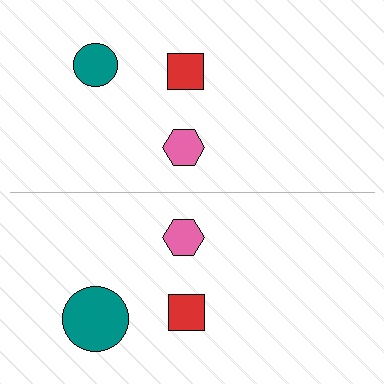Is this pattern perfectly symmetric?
No, the pattern is not perfectly symmetric. The teal circle on the bottom side has a different size than its mirror counterpart.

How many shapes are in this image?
There are 6 shapes in this image.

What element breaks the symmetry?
The teal circle on the bottom side has a different size than its mirror counterpart.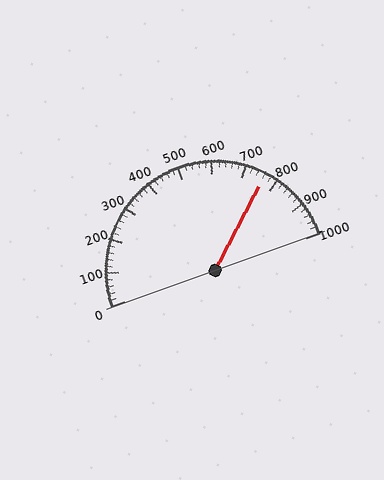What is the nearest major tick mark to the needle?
The nearest major tick mark is 800.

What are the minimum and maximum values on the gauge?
The gauge ranges from 0 to 1000.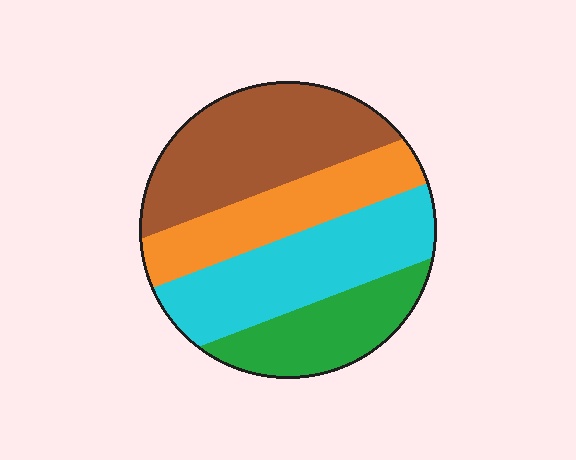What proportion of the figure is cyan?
Cyan covers about 30% of the figure.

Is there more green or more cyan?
Cyan.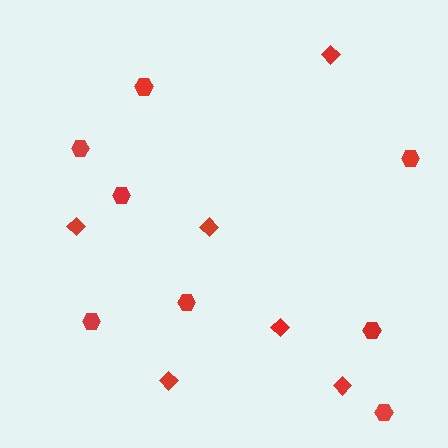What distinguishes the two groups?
There are 2 groups: one group of hexagons (8) and one group of diamonds (6).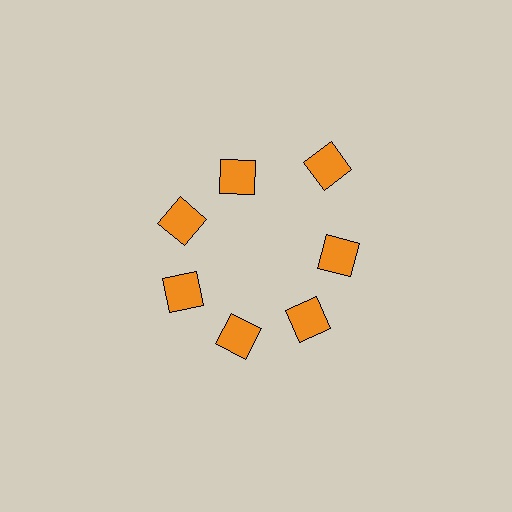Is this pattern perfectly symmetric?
No. The 7 orange diamonds are arranged in a ring, but one element near the 1 o'clock position is pushed outward from the center, breaking the 7-fold rotational symmetry.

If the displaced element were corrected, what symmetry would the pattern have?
It would have 7-fold rotational symmetry — the pattern would map onto itself every 51 degrees.